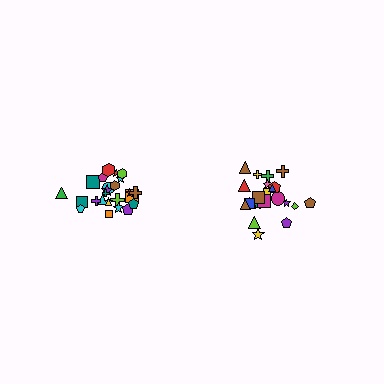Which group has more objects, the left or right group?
The left group.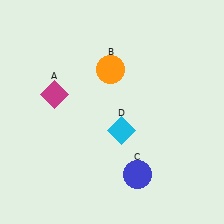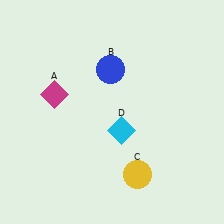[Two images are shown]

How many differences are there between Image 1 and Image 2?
There are 2 differences between the two images.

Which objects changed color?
B changed from orange to blue. C changed from blue to yellow.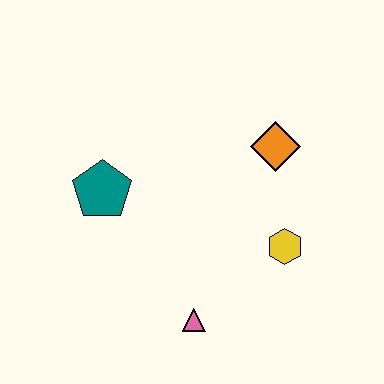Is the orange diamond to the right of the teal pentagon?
Yes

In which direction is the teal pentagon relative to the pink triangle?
The teal pentagon is above the pink triangle.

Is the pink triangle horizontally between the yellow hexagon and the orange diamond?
No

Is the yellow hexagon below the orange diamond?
Yes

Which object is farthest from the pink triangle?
The orange diamond is farthest from the pink triangle.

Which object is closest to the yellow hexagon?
The orange diamond is closest to the yellow hexagon.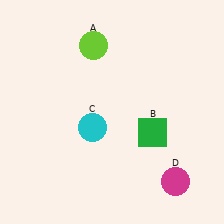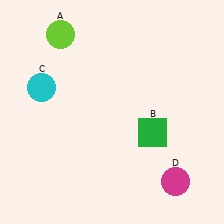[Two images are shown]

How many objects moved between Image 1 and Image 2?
2 objects moved between the two images.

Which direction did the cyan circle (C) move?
The cyan circle (C) moved left.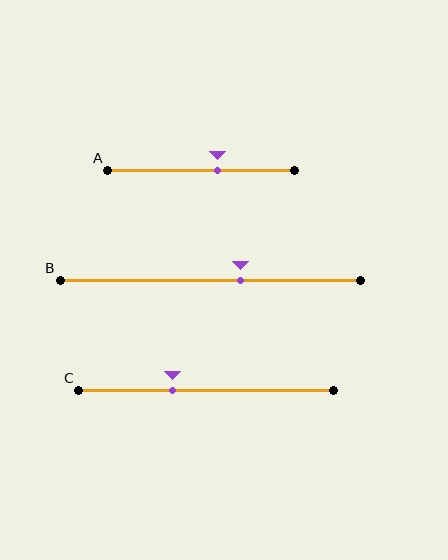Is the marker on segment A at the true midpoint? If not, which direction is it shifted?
No, the marker on segment A is shifted to the right by about 9% of the segment length.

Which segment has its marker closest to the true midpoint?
Segment A has its marker closest to the true midpoint.